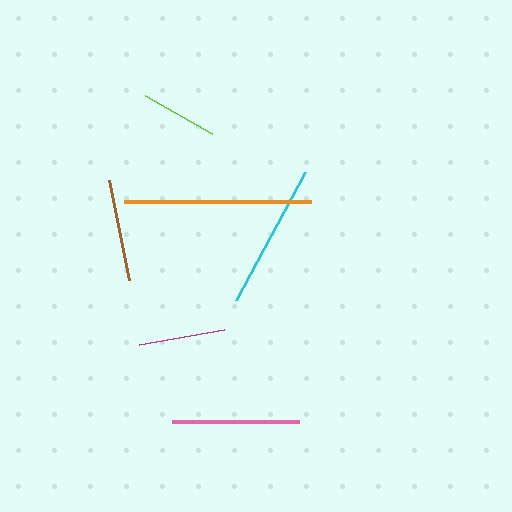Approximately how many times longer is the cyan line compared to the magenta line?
The cyan line is approximately 1.7 times the length of the magenta line.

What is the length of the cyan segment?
The cyan segment is approximately 145 pixels long.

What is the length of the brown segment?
The brown segment is approximately 102 pixels long.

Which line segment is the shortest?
The lime line is the shortest at approximately 77 pixels.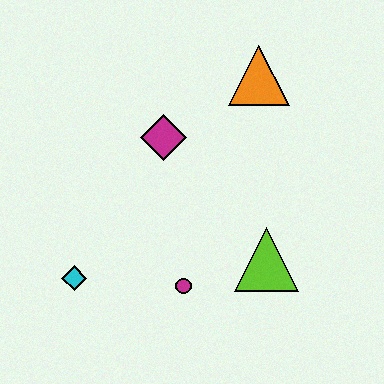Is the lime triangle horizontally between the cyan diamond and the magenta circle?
No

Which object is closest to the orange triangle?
The magenta diamond is closest to the orange triangle.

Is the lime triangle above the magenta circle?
Yes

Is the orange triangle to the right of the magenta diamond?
Yes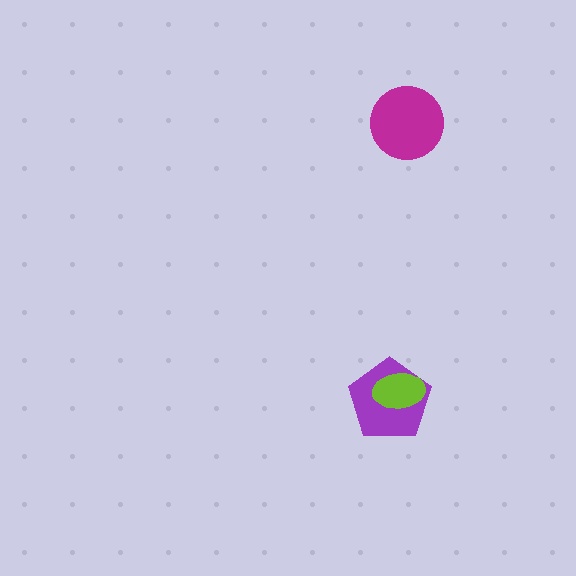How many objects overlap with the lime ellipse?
1 object overlaps with the lime ellipse.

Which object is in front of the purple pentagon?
The lime ellipse is in front of the purple pentagon.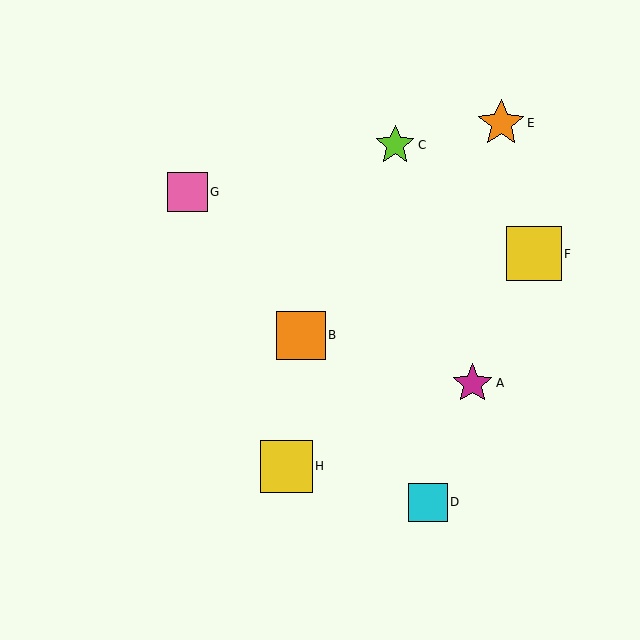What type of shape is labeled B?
Shape B is an orange square.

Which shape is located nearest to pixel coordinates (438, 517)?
The cyan square (labeled D) at (428, 502) is nearest to that location.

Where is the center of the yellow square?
The center of the yellow square is at (534, 254).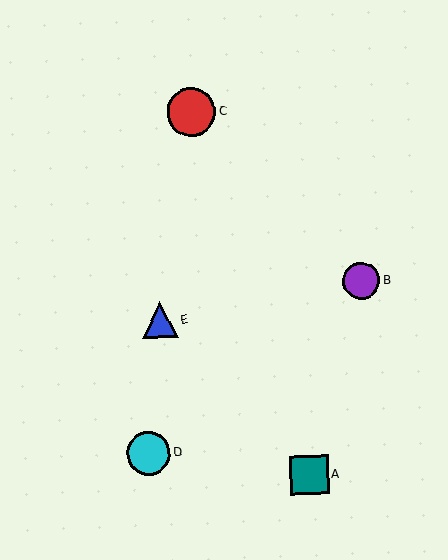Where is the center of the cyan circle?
The center of the cyan circle is at (148, 453).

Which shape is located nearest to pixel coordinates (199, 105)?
The red circle (labeled C) at (191, 112) is nearest to that location.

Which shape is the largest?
The red circle (labeled C) is the largest.